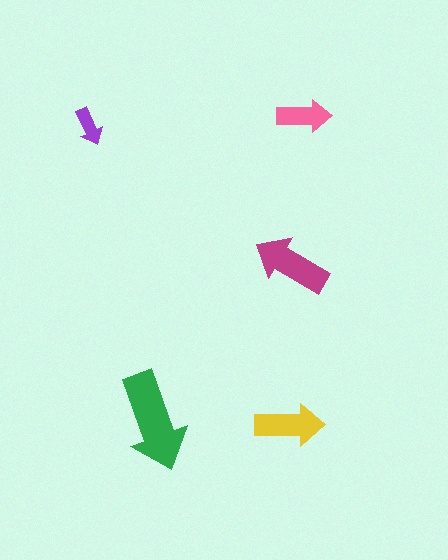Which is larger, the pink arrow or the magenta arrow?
The magenta one.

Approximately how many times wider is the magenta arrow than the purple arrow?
About 2 times wider.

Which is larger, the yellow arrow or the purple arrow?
The yellow one.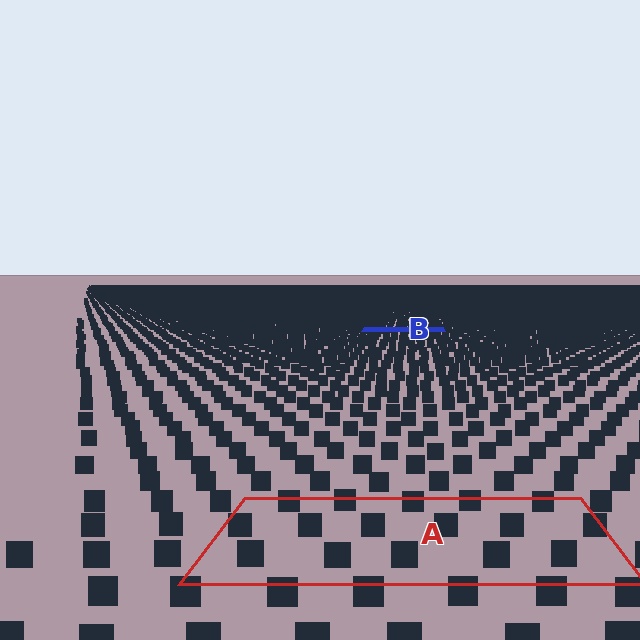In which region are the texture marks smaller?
The texture marks are smaller in region B, because it is farther away.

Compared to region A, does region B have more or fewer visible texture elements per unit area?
Region B has more texture elements per unit area — they are packed more densely because it is farther away.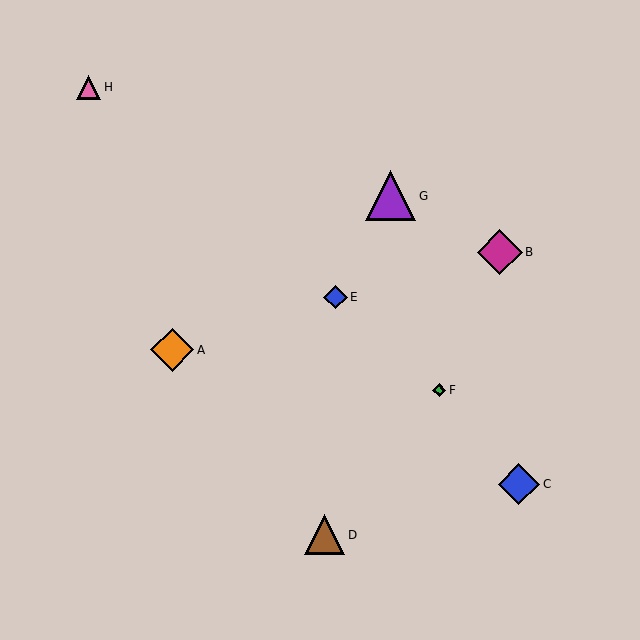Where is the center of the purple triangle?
The center of the purple triangle is at (390, 196).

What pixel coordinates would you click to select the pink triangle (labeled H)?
Click at (89, 87) to select the pink triangle H.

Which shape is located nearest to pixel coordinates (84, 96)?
The pink triangle (labeled H) at (89, 87) is nearest to that location.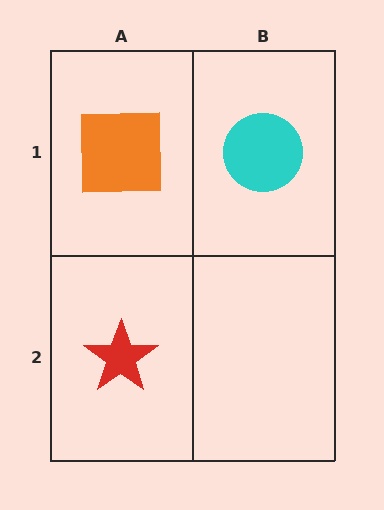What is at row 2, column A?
A red star.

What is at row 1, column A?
An orange square.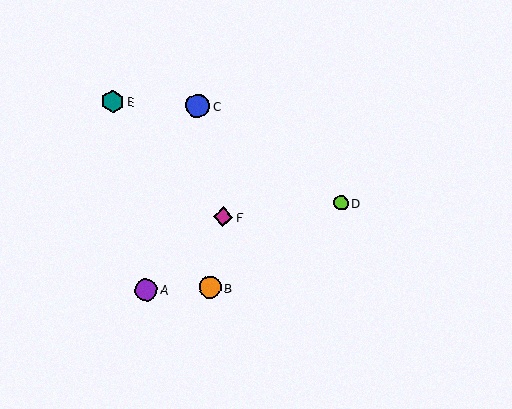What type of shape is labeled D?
Shape D is a lime circle.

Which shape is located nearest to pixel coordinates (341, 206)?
The lime circle (labeled D) at (341, 203) is nearest to that location.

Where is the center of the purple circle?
The center of the purple circle is at (146, 290).